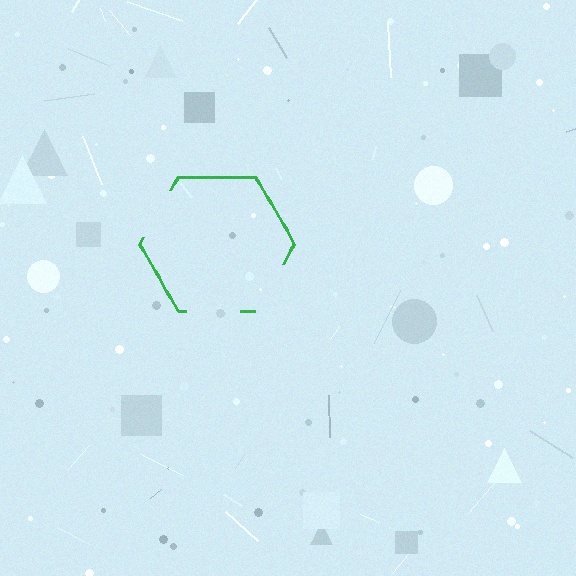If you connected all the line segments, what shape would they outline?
They would outline a hexagon.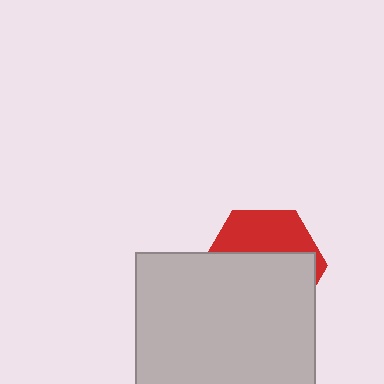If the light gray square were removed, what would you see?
You would see the complete red hexagon.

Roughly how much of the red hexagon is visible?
A small part of it is visible (roughly 37%).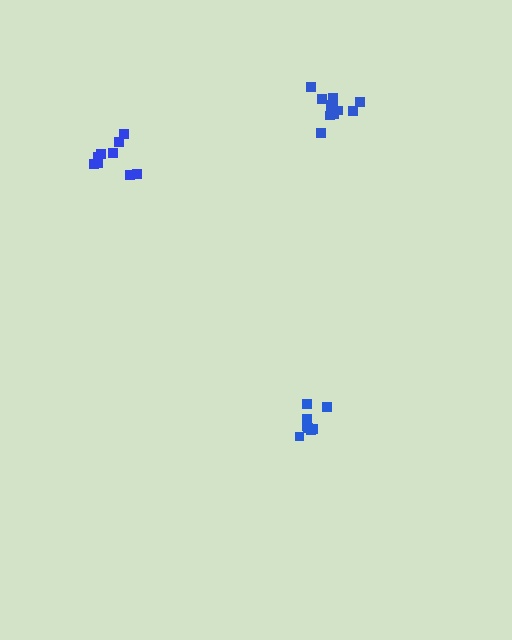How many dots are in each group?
Group 1: 13 dots, Group 2: 8 dots, Group 3: 9 dots (30 total).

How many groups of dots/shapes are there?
There are 3 groups.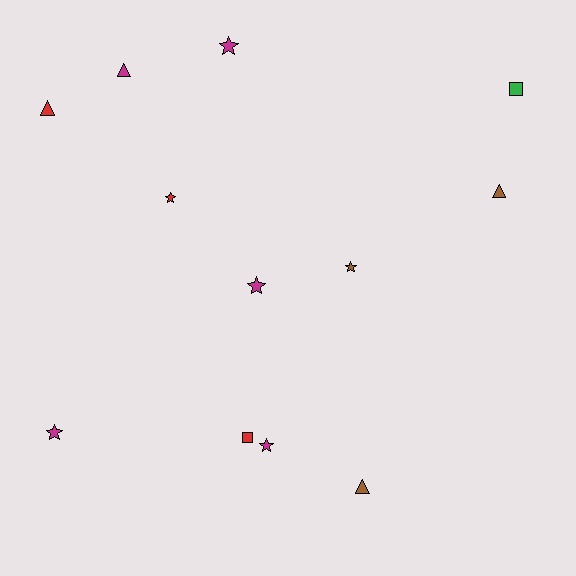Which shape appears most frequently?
Star, with 6 objects.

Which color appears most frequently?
Magenta, with 5 objects.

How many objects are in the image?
There are 12 objects.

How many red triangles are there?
There is 1 red triangle.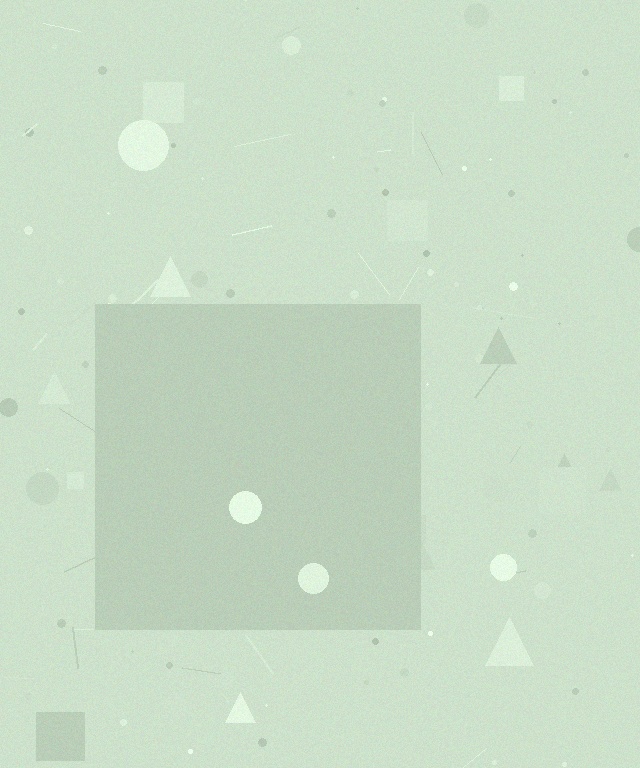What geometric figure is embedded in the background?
A square is embedded in the background.